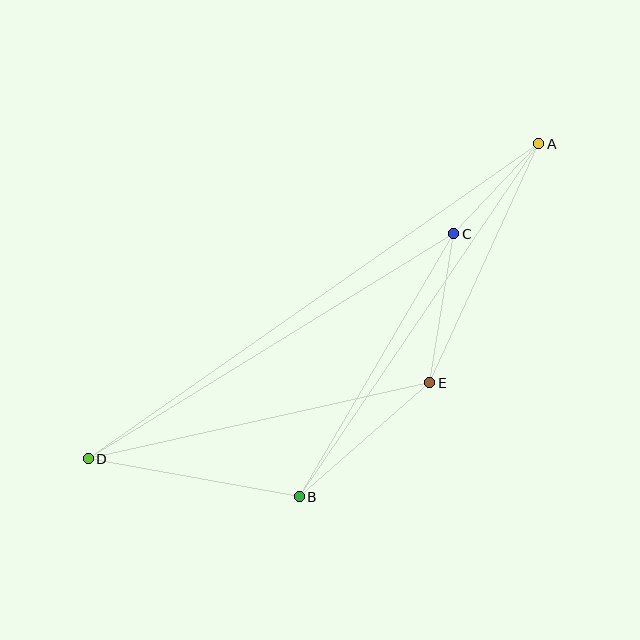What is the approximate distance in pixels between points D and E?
The distance between D and E is approximately 350 pixels.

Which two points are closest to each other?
Points A and C are closest to each other.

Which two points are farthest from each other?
Points A and D are farthest from each other.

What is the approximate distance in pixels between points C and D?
The distance between C and D is approximately 429 pixels.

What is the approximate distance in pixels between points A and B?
The distance between A and B is approximately 427 pixels.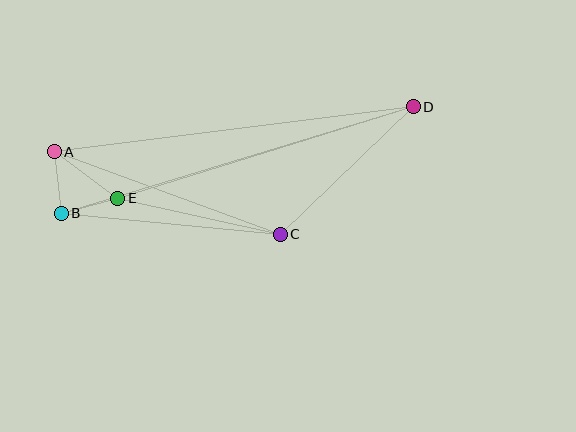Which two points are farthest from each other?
Points B and D are farthest from each other.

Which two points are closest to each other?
Points B and E are closest to each other.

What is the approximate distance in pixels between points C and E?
The distance between C and E is approximately 166 pixels.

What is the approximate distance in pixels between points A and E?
The distance between A and E is approximately 79 pixels.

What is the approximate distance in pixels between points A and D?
The distance between A and D is approximately 362 pixels.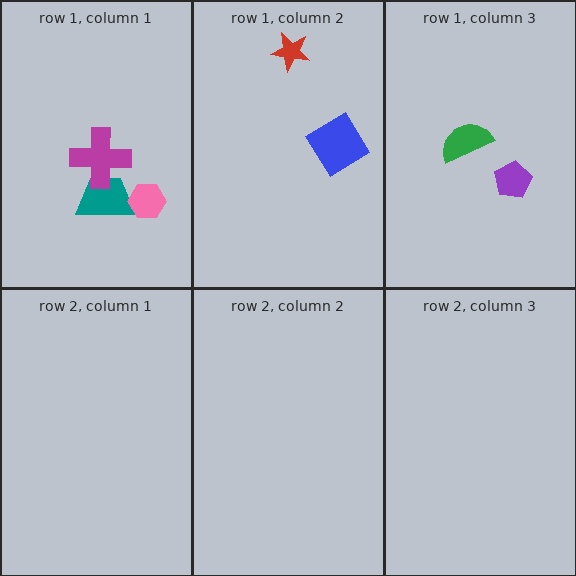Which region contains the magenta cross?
The row 1, column 1 region.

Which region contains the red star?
The row 1, column 2 region.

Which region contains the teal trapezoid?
The row 1, column 1 region.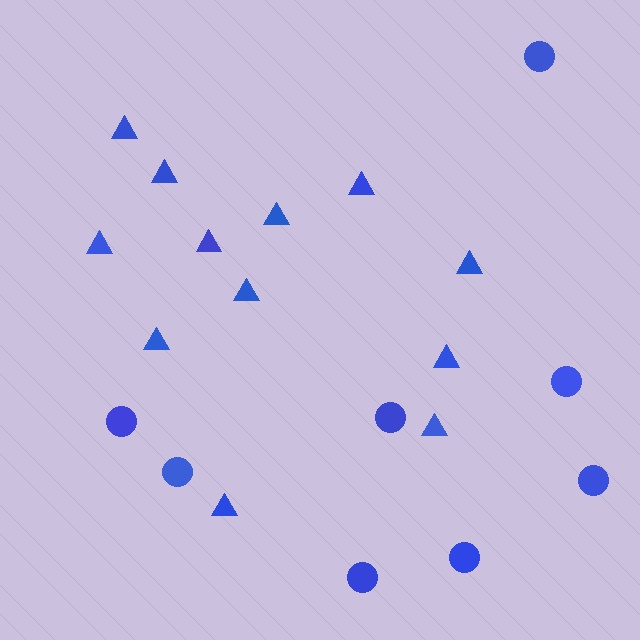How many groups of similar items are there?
There are 2 groups: one group of circles (8) and one group of triangles (12).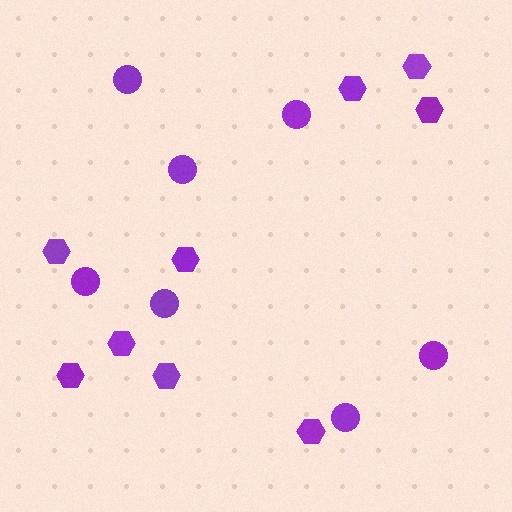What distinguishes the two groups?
There are 2 groups: one group of hexagons (9) and one group of circles (7).